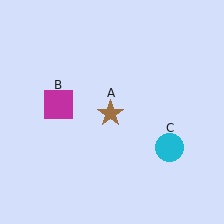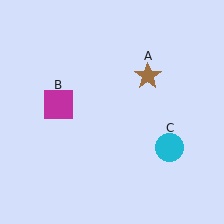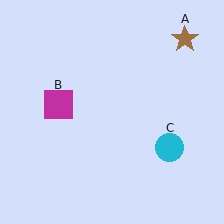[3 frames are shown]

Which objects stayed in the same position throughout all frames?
Magenta square (object B) and cyan circle (object C) remained stationary.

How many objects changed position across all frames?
1 object changed position: brown star (object A).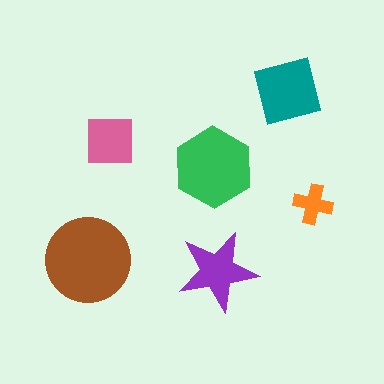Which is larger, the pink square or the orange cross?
The pink square.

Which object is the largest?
The brown circle.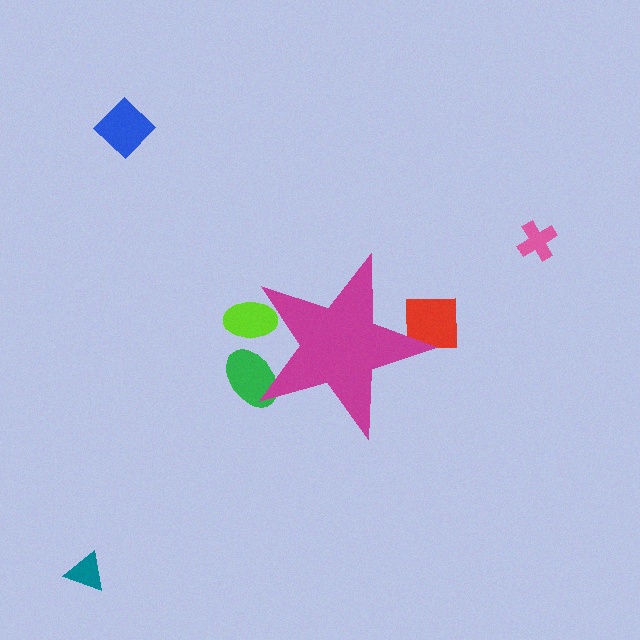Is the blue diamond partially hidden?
No, the blue diamond is fully visible.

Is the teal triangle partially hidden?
No, the teal triangle is fully visible.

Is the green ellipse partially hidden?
Yes, the green ellipse is partially hidden behind the magenta star.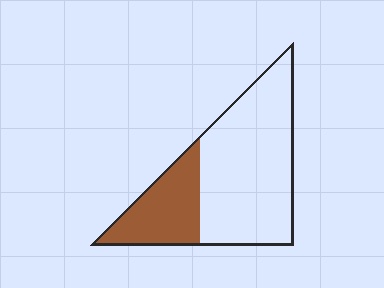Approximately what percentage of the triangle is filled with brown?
Approximately 30%.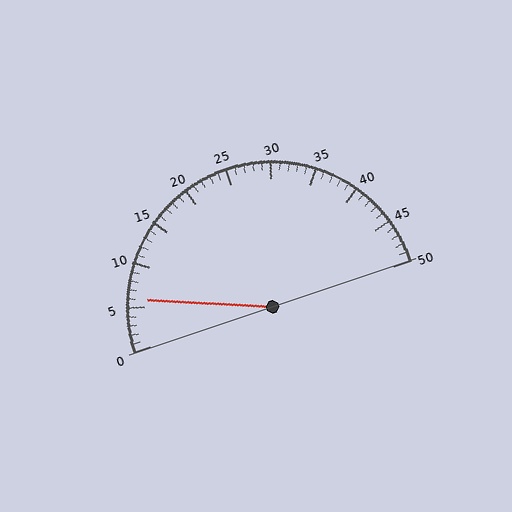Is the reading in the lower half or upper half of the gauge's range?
The reading is in the lower half of the range (0 to 50).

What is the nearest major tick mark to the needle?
The nearest major tick mark is 5.